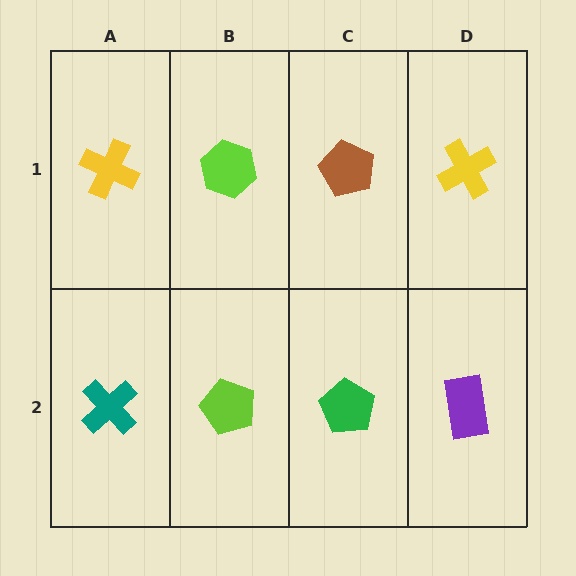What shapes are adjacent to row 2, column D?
A yellow cross (row 1, column D), a green pentagon (row 2, column C).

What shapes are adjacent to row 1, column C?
A green pentagon (row 2, column C), a lime hexagon (row 1, column B), a yellow cross (row 1, column D).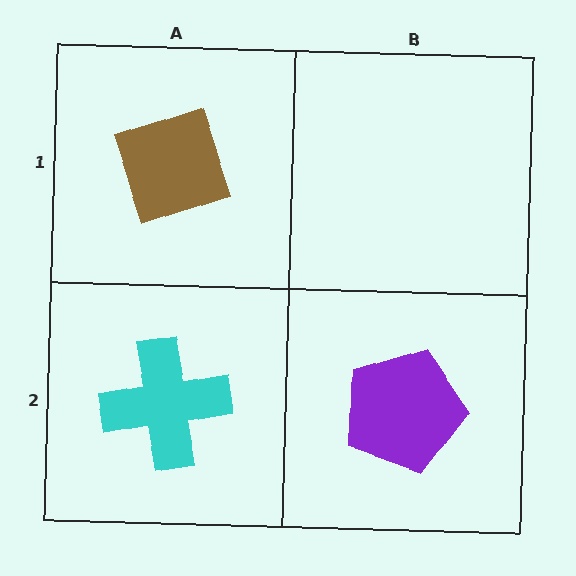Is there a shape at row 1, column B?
No, that cell is empty.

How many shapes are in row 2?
2 shapes.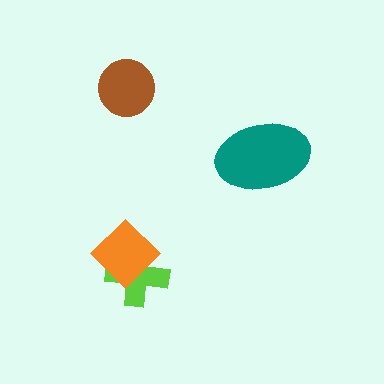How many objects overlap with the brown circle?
0 objects overlap with the brown circle.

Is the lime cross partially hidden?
Yes, it is partially covered by another shape.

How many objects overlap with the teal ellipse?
0 objects overlap with the teal ellipse.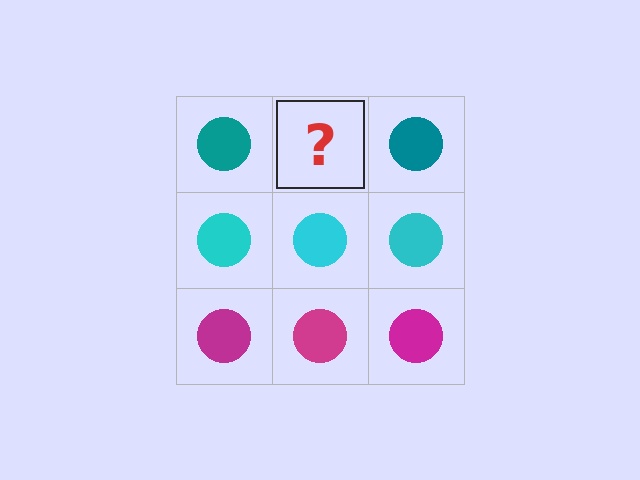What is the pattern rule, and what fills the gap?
The rule is that each row has a consistent color. The gap should be filled with a teal circle.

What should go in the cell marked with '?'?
The missing cell should contain a teal circle.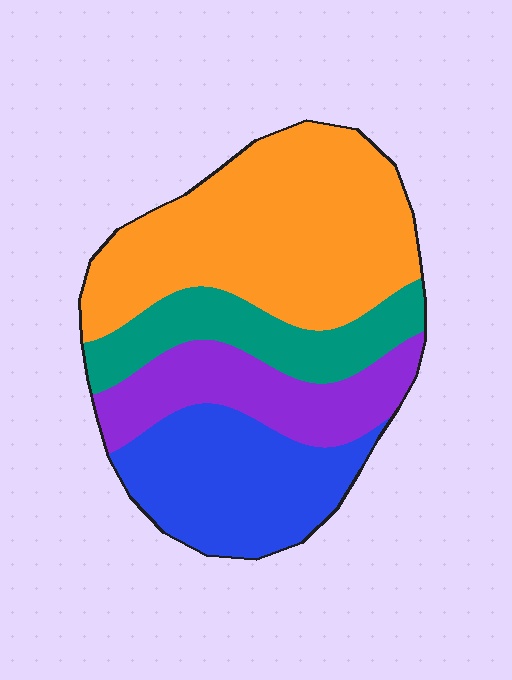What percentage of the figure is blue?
Blue covers 24% of the figure.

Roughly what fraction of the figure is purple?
Purple covers 18% of the figure.